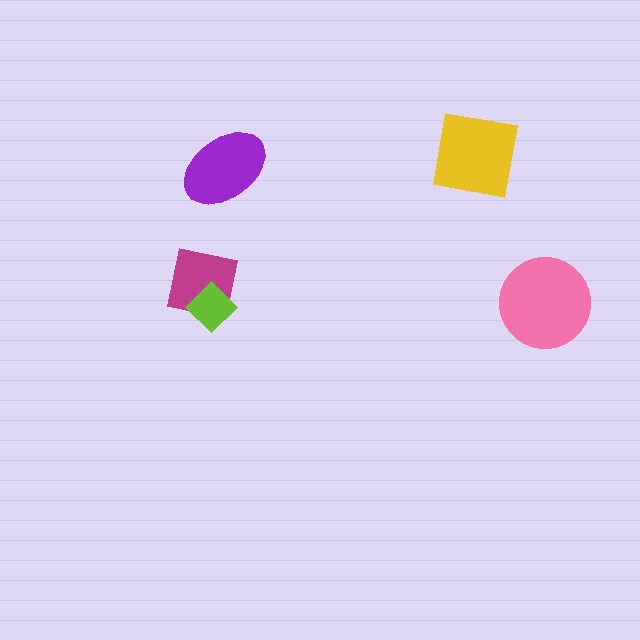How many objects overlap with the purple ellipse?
0 objects overlap with the purple ellipse.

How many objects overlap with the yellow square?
0 objects overlap with the yellow square.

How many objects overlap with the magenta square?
1 object overlaps with the magenta square.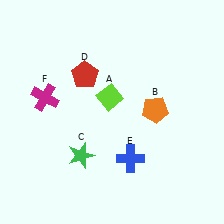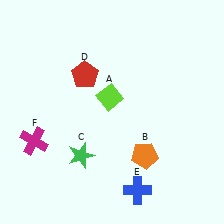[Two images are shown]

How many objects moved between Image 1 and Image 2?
3 objects moved between the two images.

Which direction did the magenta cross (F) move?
The magenta cross (F) moved down.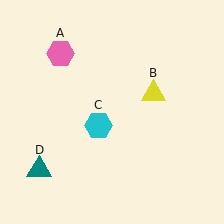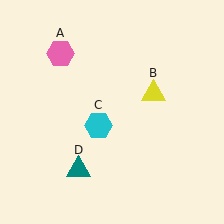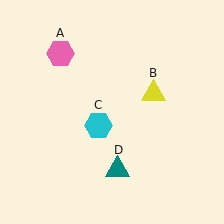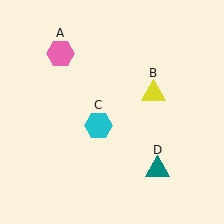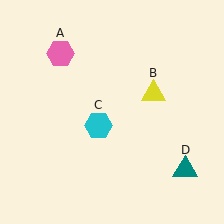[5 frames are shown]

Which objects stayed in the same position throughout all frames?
Pink hexagon (object A) and yellow triangle (object B) and cyan hexagon (object C) remained stationary.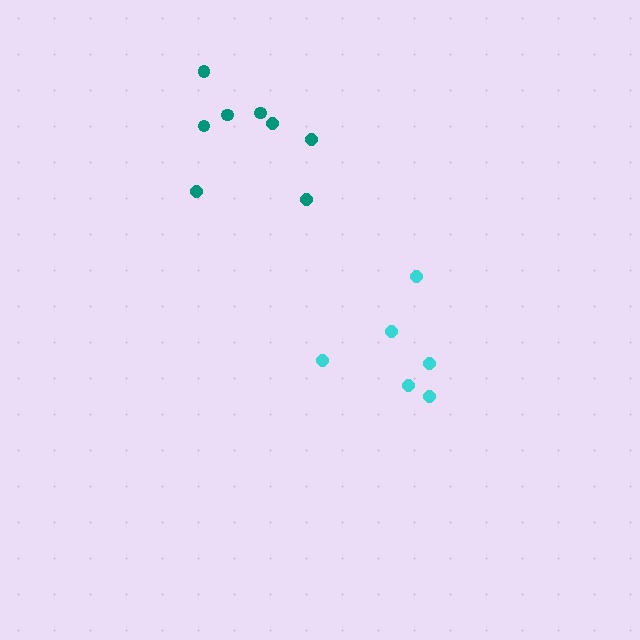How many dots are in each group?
Group 1: 8 dots, Group 2: 6 dots (14 total).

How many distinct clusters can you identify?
There are 2 distinct clusters.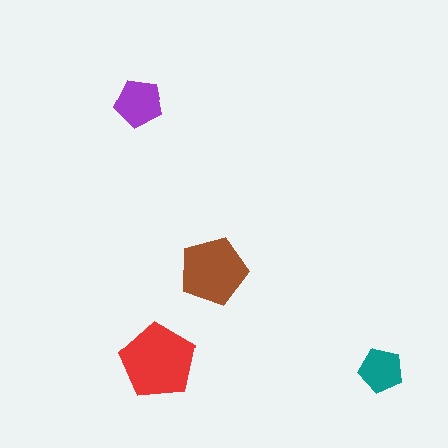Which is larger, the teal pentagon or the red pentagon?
The red one.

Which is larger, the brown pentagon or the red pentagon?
The red one.